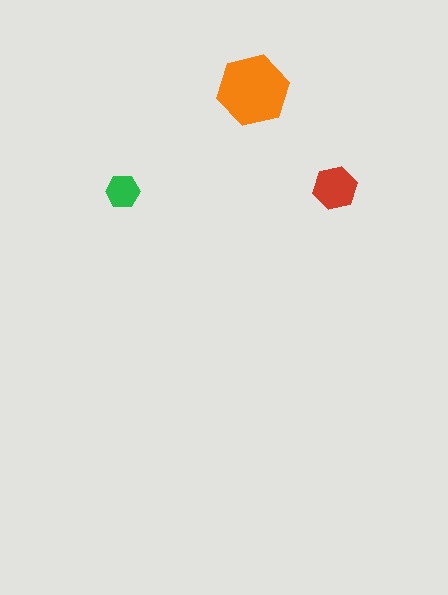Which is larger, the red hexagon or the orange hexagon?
The orange one.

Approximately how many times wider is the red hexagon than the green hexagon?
About 1.5 times wider.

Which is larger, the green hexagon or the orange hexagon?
The orange one.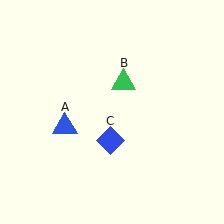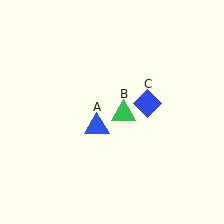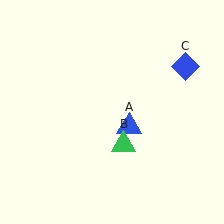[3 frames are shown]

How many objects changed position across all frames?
3 objects changed position: blue triangle (object A), green triangle (object B), blue diamond (object C).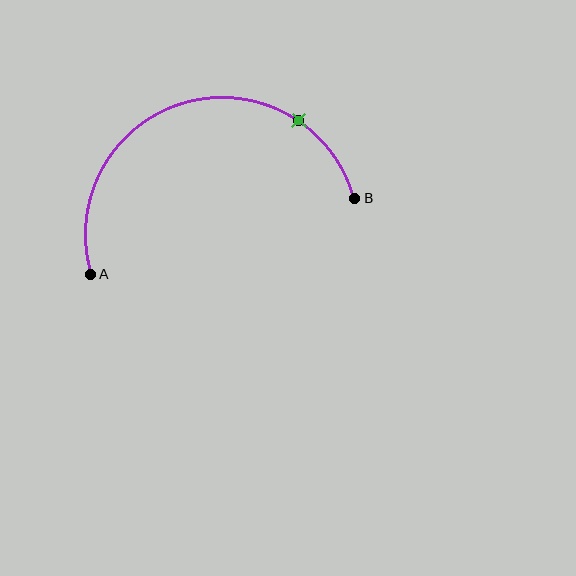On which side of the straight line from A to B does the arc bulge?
The arc bulges above the straight line connecting A and B.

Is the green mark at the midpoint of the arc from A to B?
No. The green mark lies on the arc but is closer to endpoint B. The arc midpoint would be at the point on the curve equidistant along the arc from both A and B.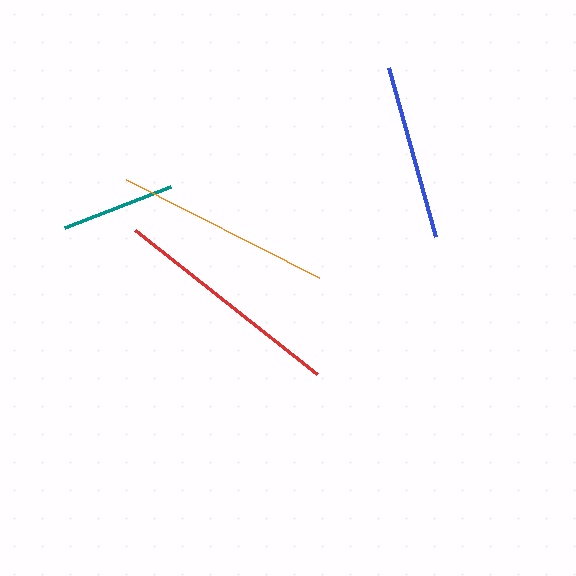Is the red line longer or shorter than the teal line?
The red line is longer than the teal line.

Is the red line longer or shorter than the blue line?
The red line is longer than the blue line.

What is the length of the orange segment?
The orange segment is approximately 216 pixels long.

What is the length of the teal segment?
The teal segment is approximately 114 pixels long.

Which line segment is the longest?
The red line is the longest at approximately 232 pixels.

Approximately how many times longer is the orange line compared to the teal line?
The orange line is approximately 1.9 times the length of the teal line.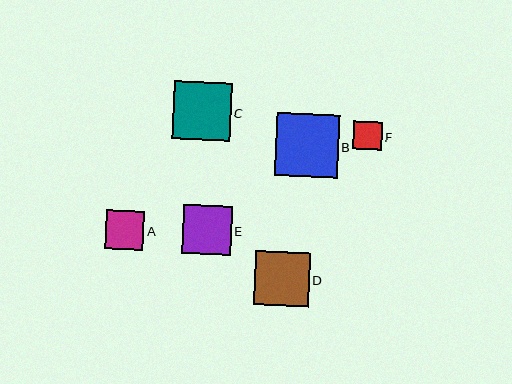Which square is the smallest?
Square F is the smallest with a size of approximately 29 pixels.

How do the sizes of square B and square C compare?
Square B and square C are approximately the same size.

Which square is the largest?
Square B is the largest with a size of approximately 63 pixels.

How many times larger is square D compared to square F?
Square D is approximately 1.9 times the size of square F.